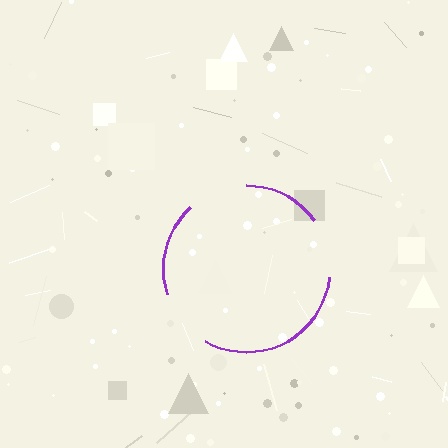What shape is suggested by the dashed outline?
The dashed outline suggests a circle.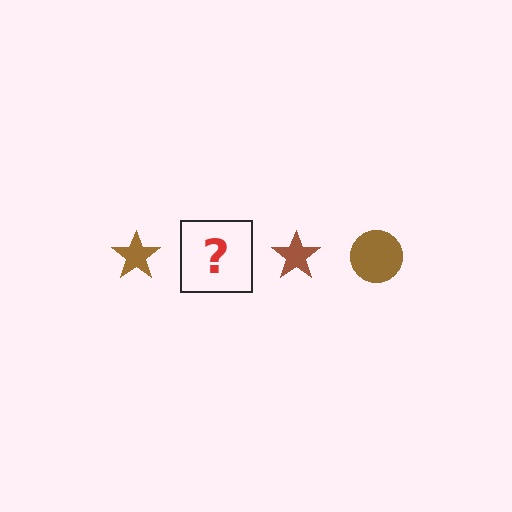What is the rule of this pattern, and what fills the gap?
The rule is that the pattern cycles through star, circle shapes in brown. The gap should be filled with a brown circle.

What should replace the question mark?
The question mark should be replaced with a brown circle.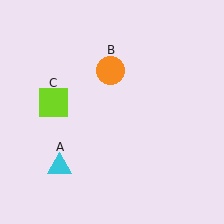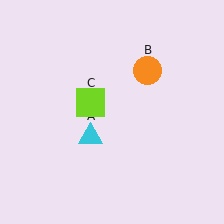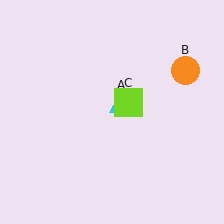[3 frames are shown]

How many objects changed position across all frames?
3 objects changed position: cyan triangle (object A), orange circle (object B), lime square (object C).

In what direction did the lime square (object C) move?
The lime square (object C) moved right.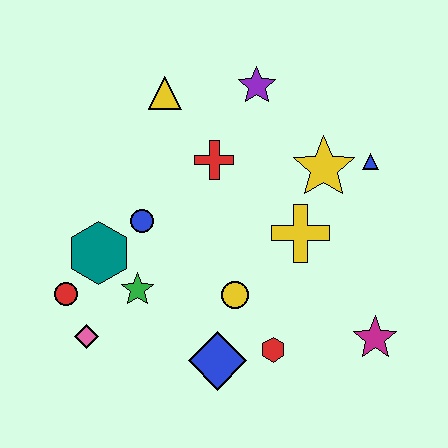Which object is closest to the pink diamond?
The red circle is closest to the pink diamond.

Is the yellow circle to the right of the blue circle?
Yes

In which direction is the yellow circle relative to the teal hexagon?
The yellow circle is to the right of the teal hexagon.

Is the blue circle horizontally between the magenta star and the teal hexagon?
Yes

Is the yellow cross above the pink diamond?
Yes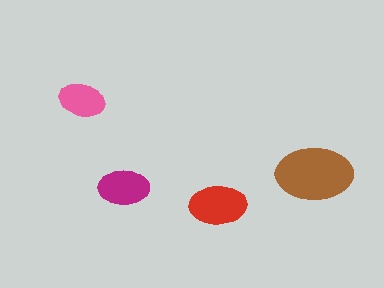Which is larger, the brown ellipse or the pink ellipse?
The brown one.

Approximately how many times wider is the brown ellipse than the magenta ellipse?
About 1.5 times wider.